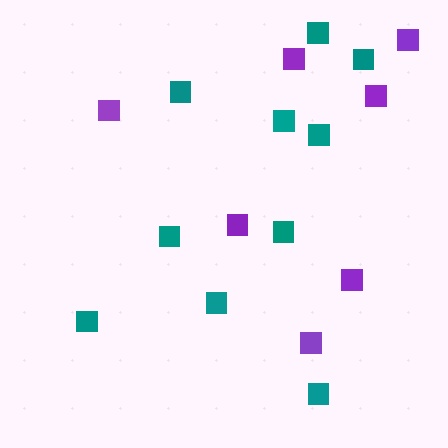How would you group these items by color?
There are 2 groups: one group of teal squares (10) and one group of purple squares (7).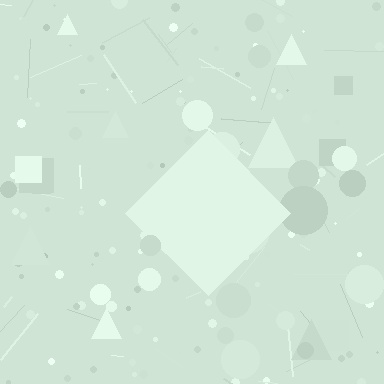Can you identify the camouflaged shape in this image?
The camouflaged shape is a diamond.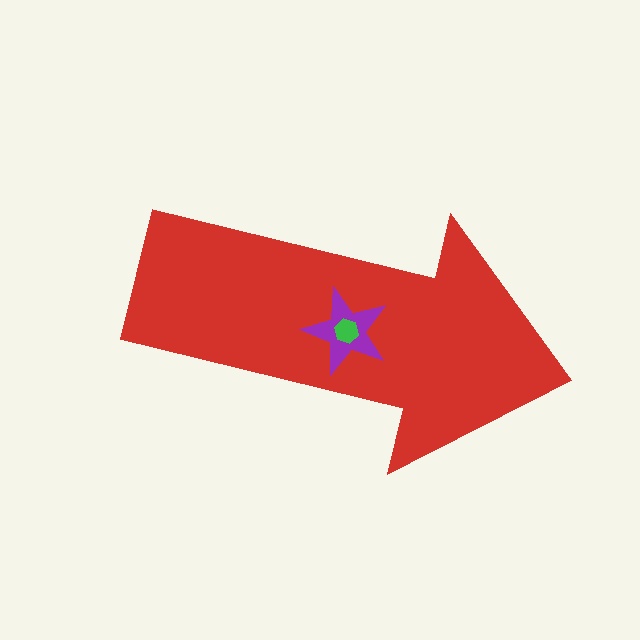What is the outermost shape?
The red arrow.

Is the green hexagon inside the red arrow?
Yes.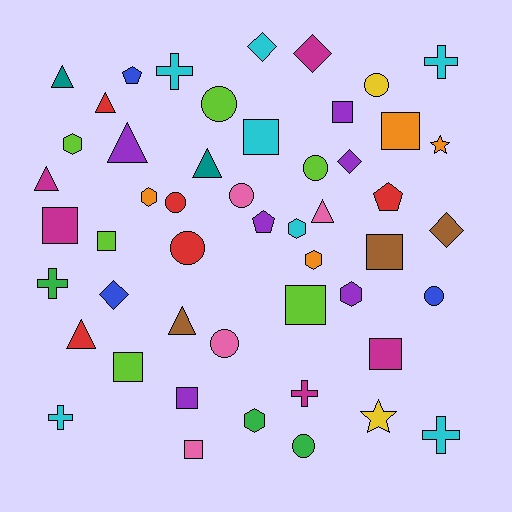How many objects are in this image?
There are 50 objects.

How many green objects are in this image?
There are 3 green objects.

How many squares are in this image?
There are 11 squares.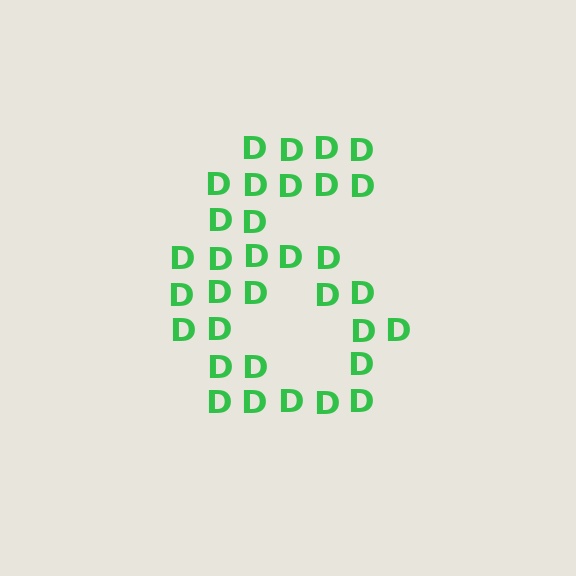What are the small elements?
The small elements are letter D's.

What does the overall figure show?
The overall figure shows the digit 6.